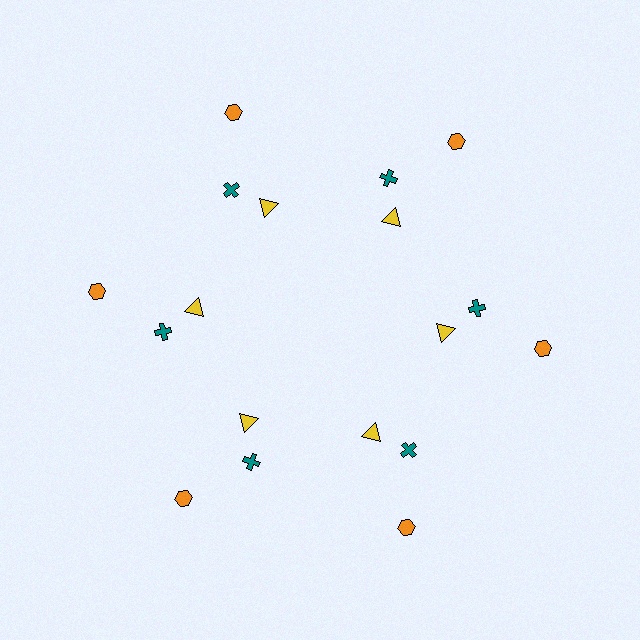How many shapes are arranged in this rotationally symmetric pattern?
There are 18 shapes, arranged in 6 groups of 3.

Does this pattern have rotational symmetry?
Yes, this pattern has 6-fold rotational symmetry. It looks the same after rotating 60 degrees around the center.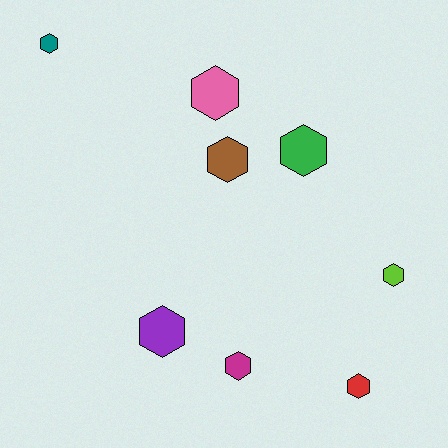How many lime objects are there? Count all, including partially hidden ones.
There is 1 lime object.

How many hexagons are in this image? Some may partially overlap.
There are 8 hexagons.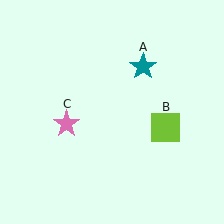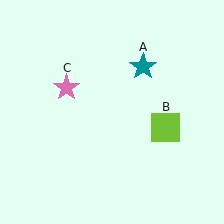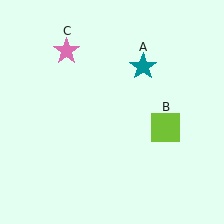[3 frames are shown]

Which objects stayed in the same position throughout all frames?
Teal star (object A) and lime square (object B) remained stationary.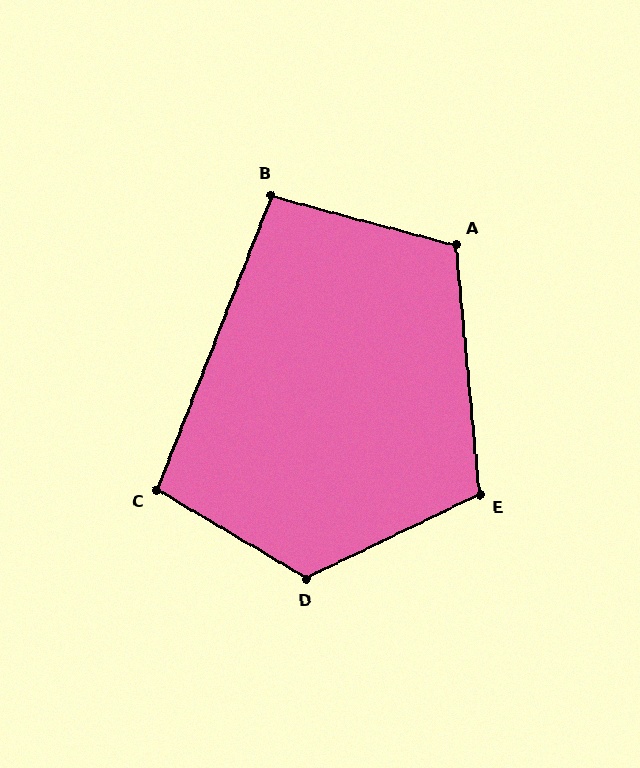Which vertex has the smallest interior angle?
B, at approximately 96 degrees.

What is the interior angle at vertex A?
Approximately 110 degrees (obtuse).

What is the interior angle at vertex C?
Approximately 99 degrees (obtuse).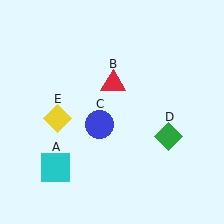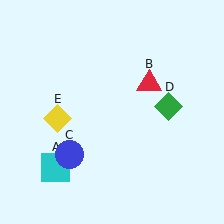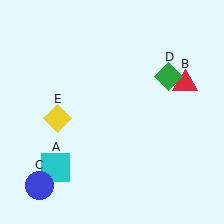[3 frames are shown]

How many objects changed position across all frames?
3 objects changed position: red triangle (object B), blue circle (object C), green diamond (object D).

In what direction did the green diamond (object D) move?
The green diamond (object D) moved up.